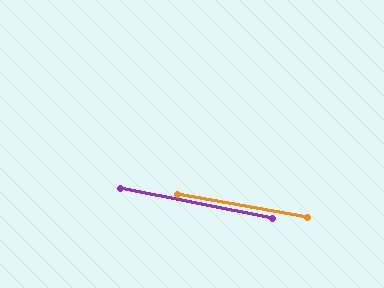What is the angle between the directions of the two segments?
Approximately 1 degree.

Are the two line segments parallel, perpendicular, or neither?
Parallel — their directions differ by only 1.0°.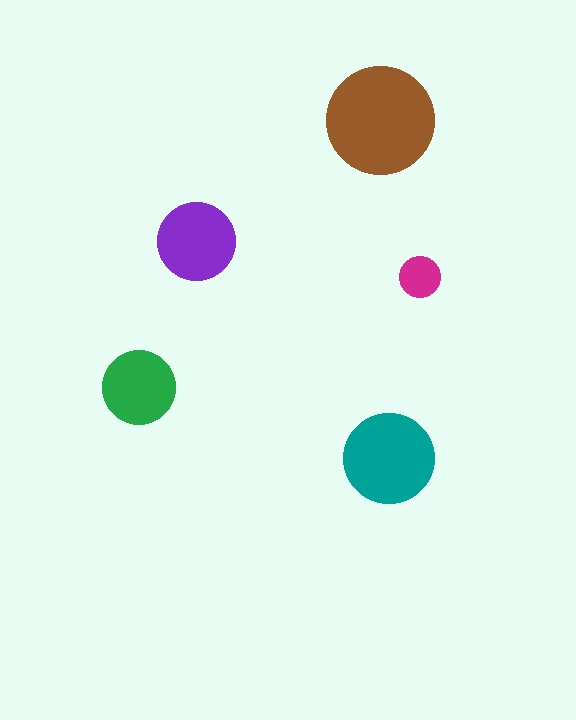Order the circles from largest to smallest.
the brown one, the teal one, the purple one, the green one, the magenta one.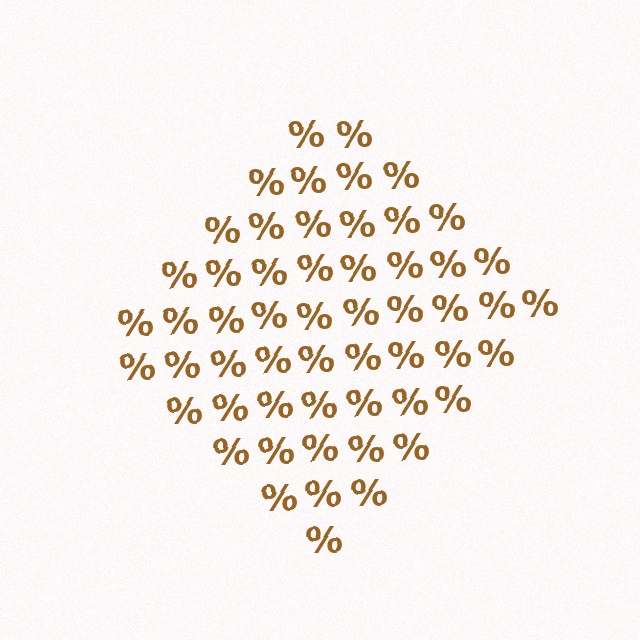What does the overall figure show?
The overall figure shows a diamond.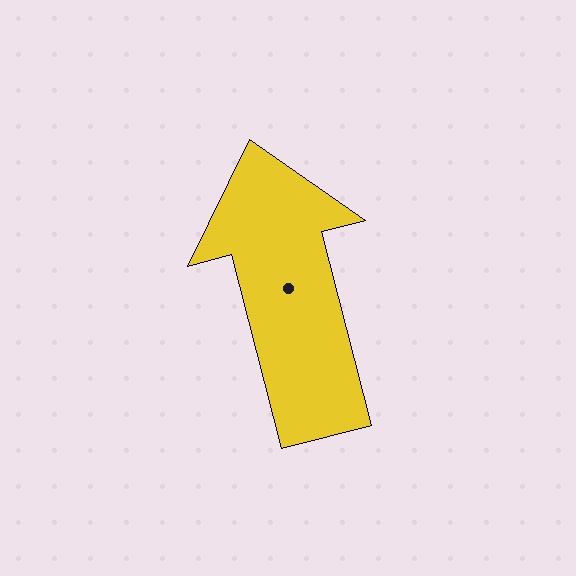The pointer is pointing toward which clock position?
Roughly 12 o'clock.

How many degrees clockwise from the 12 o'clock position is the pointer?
Approximately 346 degrees.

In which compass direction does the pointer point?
North.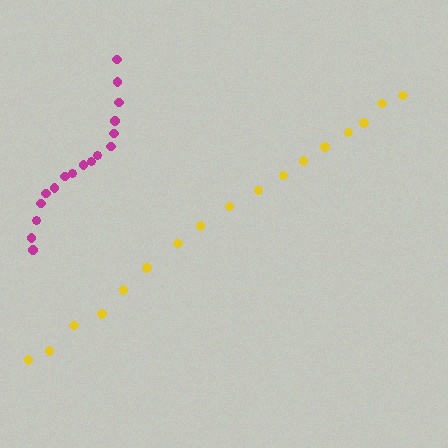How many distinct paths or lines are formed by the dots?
There are 2 distinct paths.